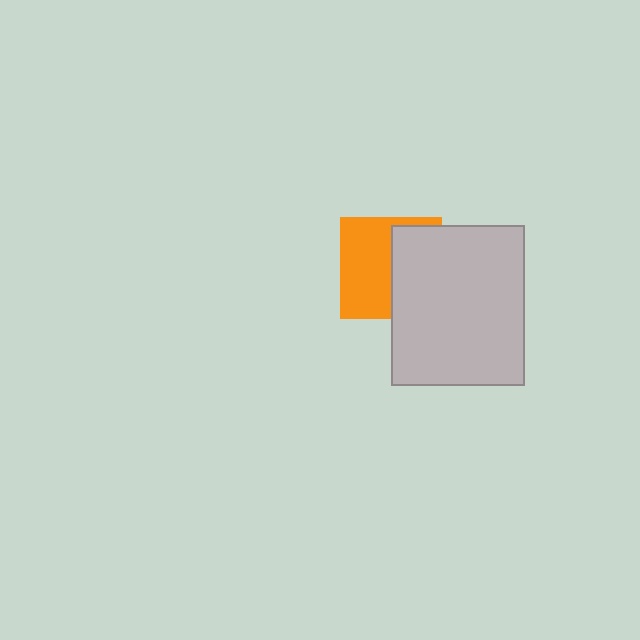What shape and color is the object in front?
The object in front is a light gray rectangle.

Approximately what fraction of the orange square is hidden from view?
Roughly 45% of the orange square is hidden behind the light gray rectangle.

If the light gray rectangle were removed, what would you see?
You would see the complete orange square.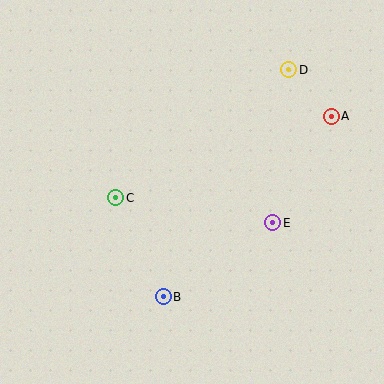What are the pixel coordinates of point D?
Point D is at (289, 70).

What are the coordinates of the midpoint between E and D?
The midpoint between E and D is at (281, 146).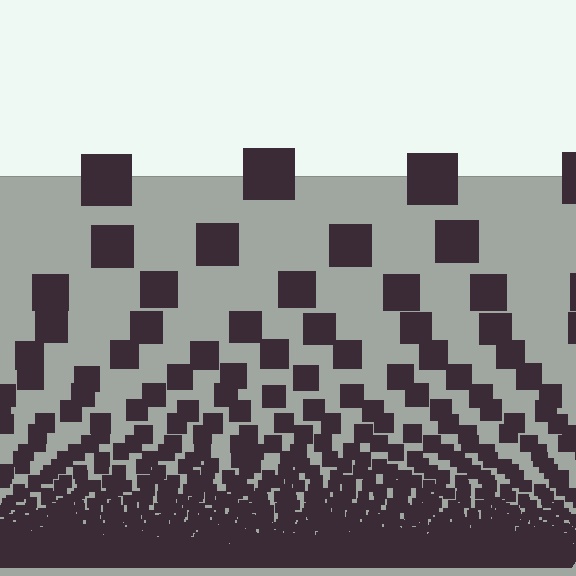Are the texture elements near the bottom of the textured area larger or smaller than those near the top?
Smaller. The gradient is inverted — elements near the bottom are smaller and denser.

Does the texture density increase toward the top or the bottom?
Density increases toward the bottom.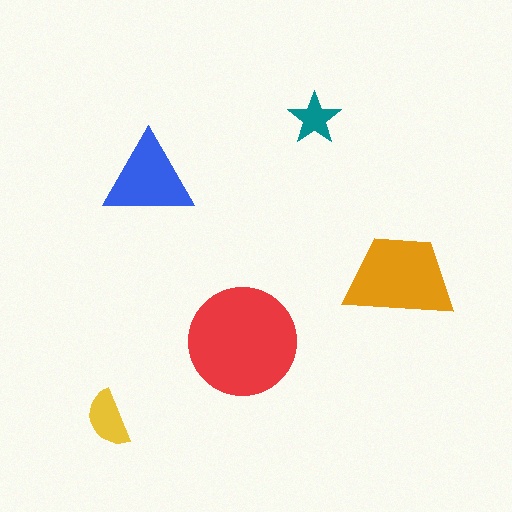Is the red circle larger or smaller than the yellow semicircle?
Larger.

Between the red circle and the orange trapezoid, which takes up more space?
The red circle.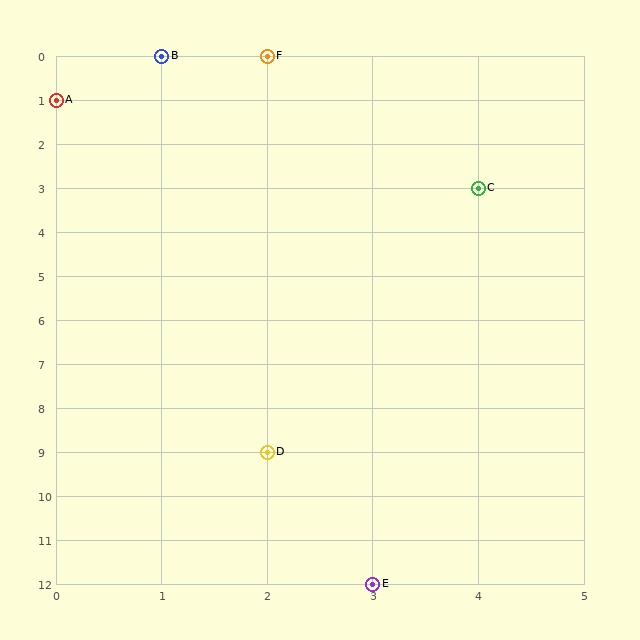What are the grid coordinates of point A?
Point A is at grid coordinates (0, 1).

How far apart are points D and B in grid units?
Points D and B are 1 column and 9 rows apart (about 9.1 grid units diagonally).